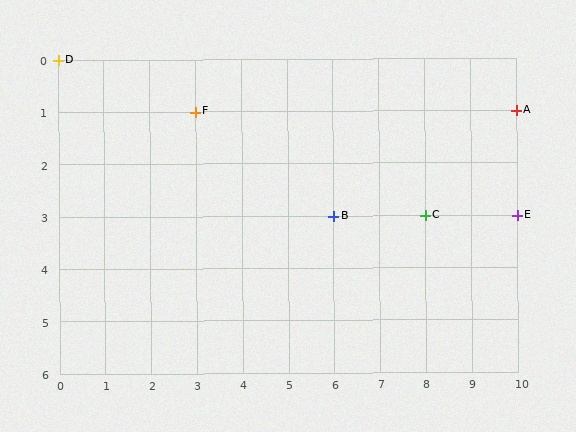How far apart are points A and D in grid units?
Points A and D are 10 columns and 1 row apart (about 10.0 grid units diagonally).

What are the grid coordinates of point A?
Point A is at grid coordinates (10, 1).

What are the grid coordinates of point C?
Point C is at grid coordinates (8, 3).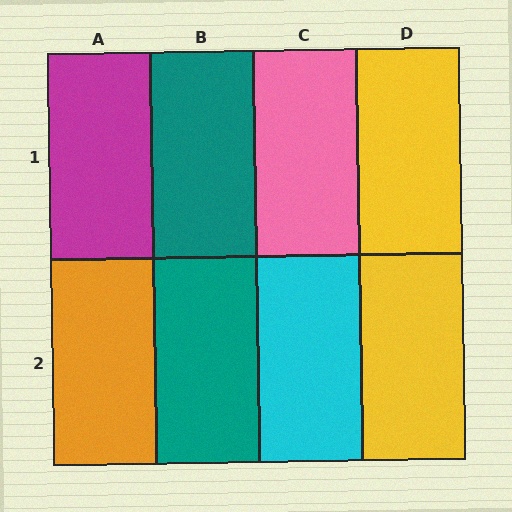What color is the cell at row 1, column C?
Pink.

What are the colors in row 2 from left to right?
Orange, teal, cyan, yellow.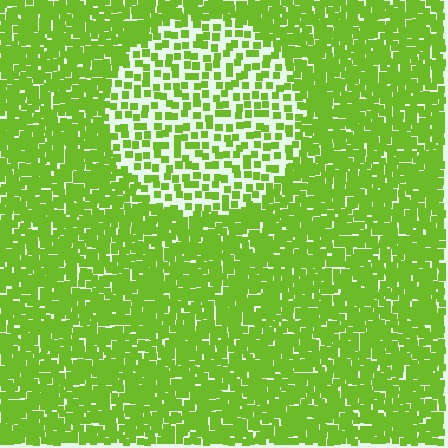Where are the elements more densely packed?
The elements are more densely packed outside the circle boundary.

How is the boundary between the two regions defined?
The boundary is defined by a change in element density (approximately 2.4x ratio). All elements are the same color, size, and shape.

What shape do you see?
I see a circle.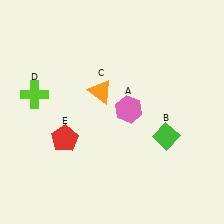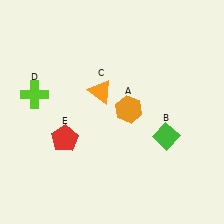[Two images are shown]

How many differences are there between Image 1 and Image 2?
There is 1 difference between the two images.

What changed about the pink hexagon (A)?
In Image 1, A is pink. In Image 2, it changed to orange.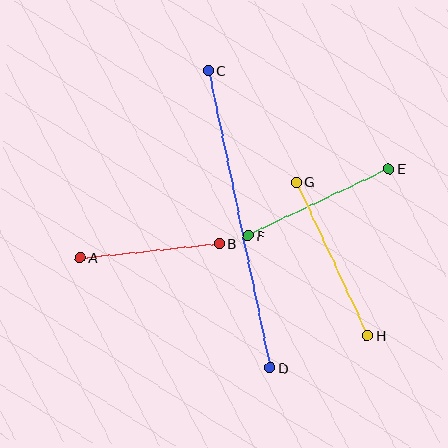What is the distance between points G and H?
The distance is approximately 169 pixels.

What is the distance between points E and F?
The distance is approximately 156 pixels.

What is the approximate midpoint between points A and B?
The midpoint is at approximately (150, 251) pixels.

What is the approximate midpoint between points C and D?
The midpoint is at approximately (239, 219) pixels.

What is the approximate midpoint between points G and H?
The midpoint is at approximately (332, 259) pixels.